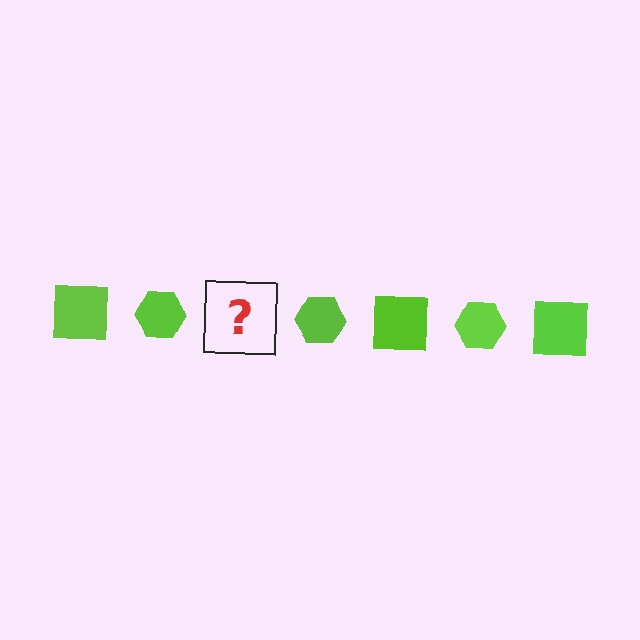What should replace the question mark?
The question mark should be replaced with a lime square.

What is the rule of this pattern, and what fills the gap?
The rule is that the pattern cycles through square, hexagon shapes in lime. The gap should be filled with a lime square.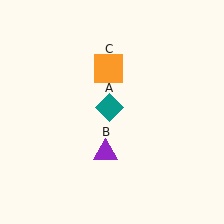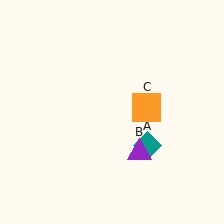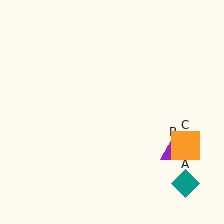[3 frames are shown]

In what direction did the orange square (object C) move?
The orange square (object C) moved down and to the right.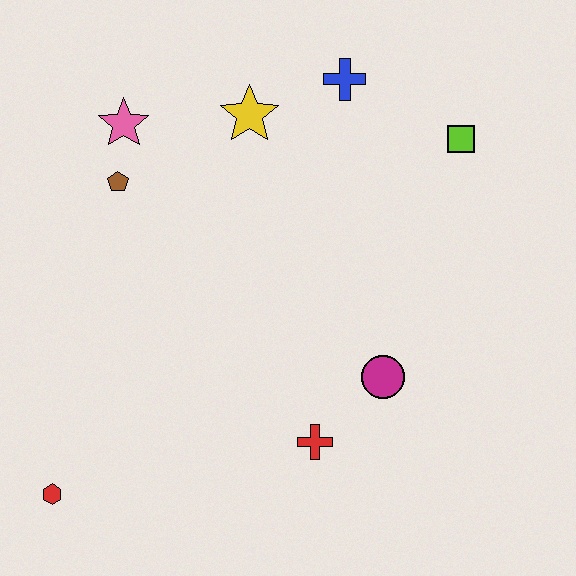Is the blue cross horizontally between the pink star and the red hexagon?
No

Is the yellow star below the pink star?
No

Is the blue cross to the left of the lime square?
Yes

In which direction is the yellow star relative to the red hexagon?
The yellow star is above the red hexagon.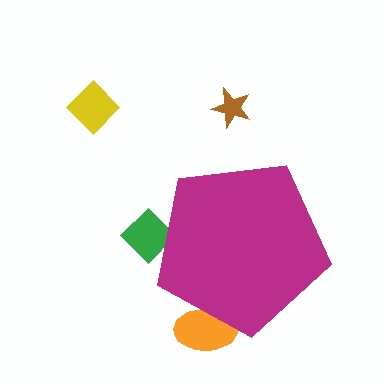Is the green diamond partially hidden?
Yes, the green diamond is partially hidden behind the magenta pentagon.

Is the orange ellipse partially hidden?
Yes, the orange ellipse is partially hidden behind the magenta pentagon.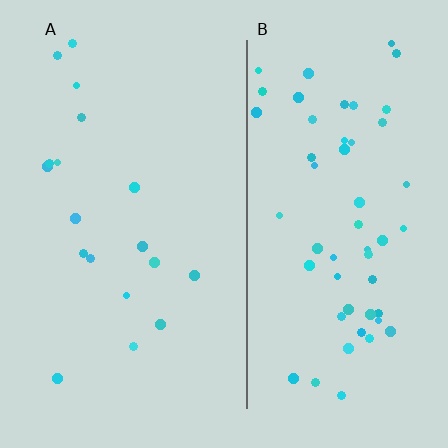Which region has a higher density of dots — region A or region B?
B (the right).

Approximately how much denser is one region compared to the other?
Approximately 3.0× — region B over region A.